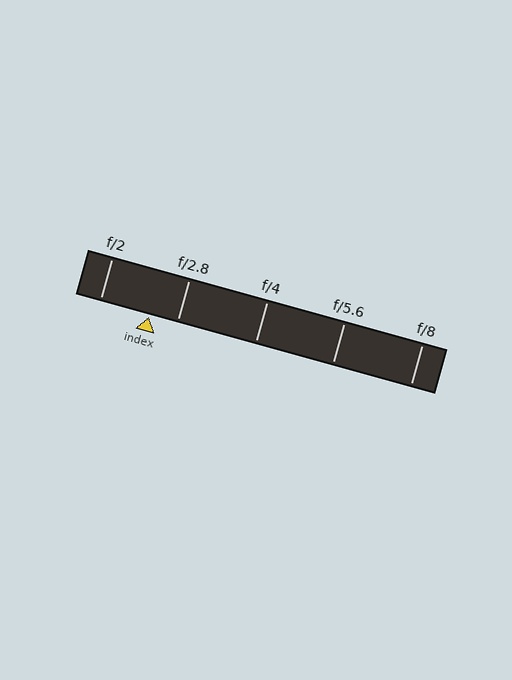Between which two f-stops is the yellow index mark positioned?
The index mark is between f/2 and f/2.8.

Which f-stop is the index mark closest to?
The index mark is closest to f/2.8.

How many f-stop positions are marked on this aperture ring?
There are 5 f-stop positions marked.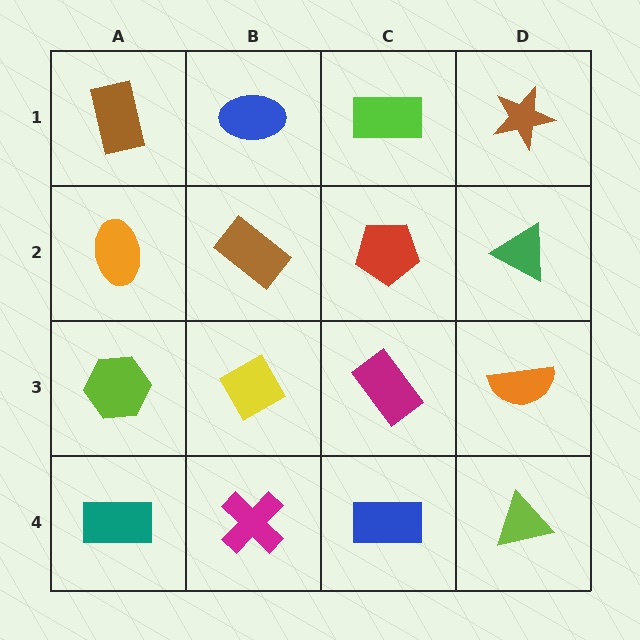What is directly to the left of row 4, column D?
A blue rectangle.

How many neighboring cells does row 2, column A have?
3.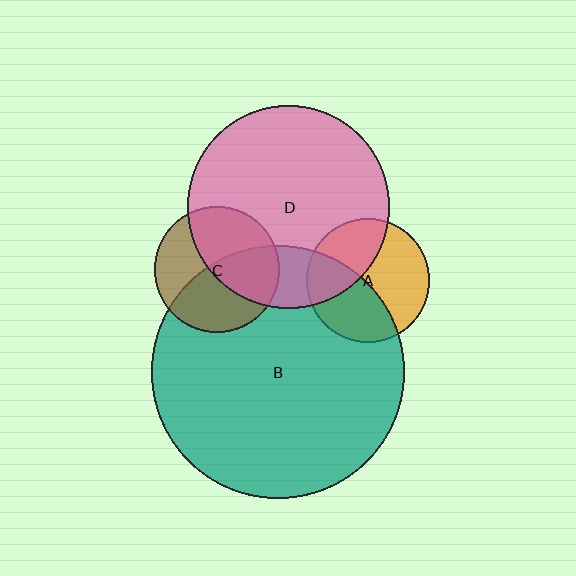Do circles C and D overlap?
Yes.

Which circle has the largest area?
Circle B (teal).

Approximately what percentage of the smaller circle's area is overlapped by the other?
Approximately 50%.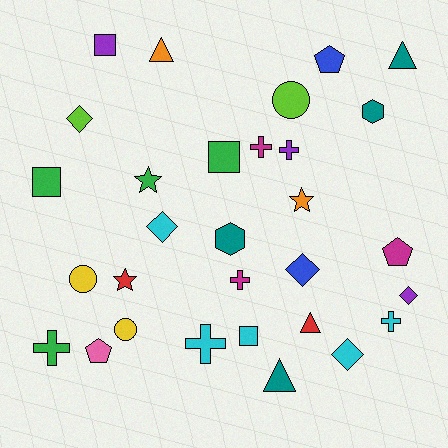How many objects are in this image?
There are 30 objects.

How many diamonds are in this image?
There are 5 diamonds.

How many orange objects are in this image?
There are 2 orange objects.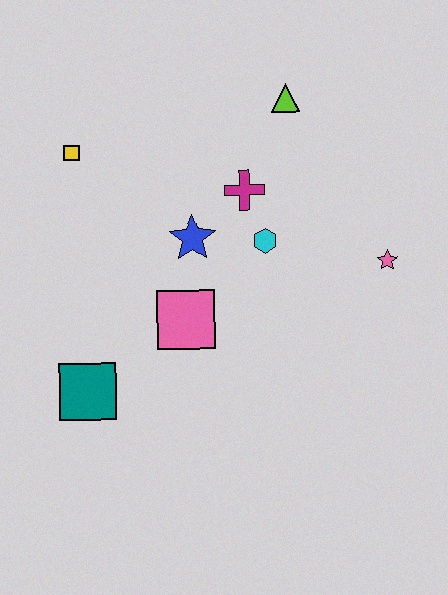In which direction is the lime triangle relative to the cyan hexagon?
The lime triangle is above the cyan hexagon.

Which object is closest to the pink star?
The cyan hexagon is closest to the pink star.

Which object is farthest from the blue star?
The pink star is farthest from the blue star.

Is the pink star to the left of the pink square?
No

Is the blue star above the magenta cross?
No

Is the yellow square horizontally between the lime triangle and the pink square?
No